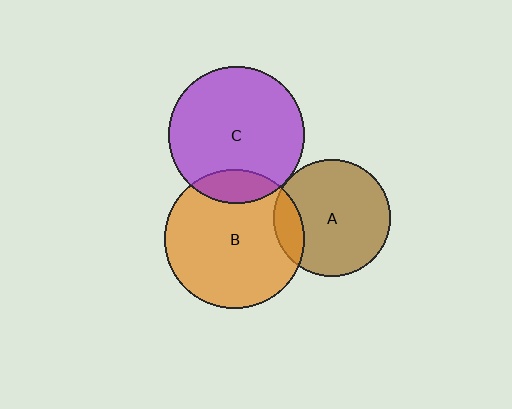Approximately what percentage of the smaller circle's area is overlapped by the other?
Approximately 15%.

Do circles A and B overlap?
Yes.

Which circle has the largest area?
Circle B (orange).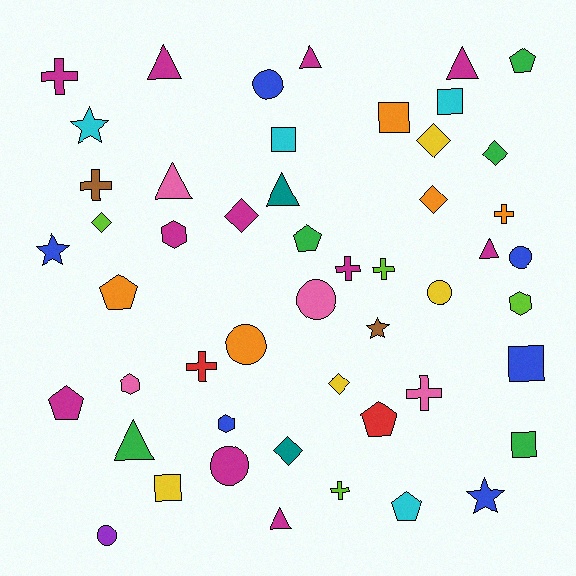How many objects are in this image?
There are 50 objects.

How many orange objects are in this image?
There are 5 orange objects.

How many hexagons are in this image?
There are 4 hexagons.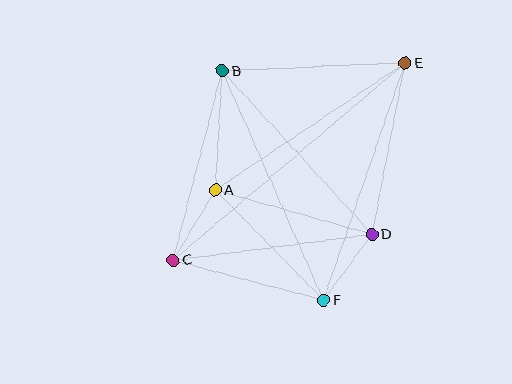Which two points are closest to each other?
Points D and F are closest to each other.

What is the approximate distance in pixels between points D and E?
The distance between D and E is approximately 175 pixels.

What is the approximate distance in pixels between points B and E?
The distance between B and E is approximately 183 pixels.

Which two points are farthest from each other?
Points C and E are farthest from each other.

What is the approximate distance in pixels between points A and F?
The distance between A and F is approximately 154 pixels.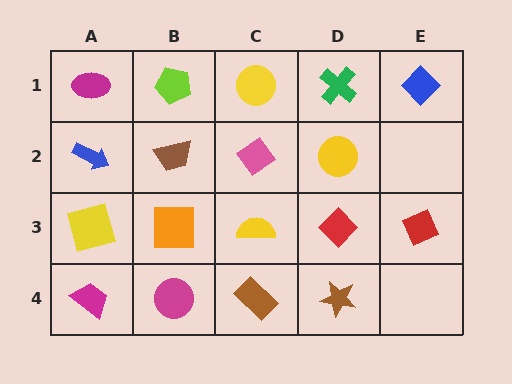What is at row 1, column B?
A lime pentagon.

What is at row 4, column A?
A magenta trapezoid.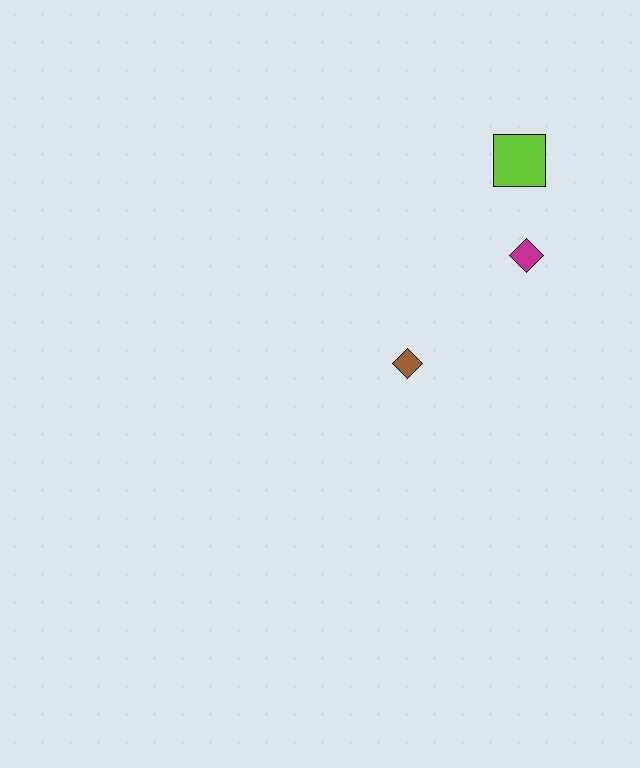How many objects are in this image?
There are 3 objects.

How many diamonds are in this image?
There are 2 diamonds.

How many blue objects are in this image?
There are no blue objects.